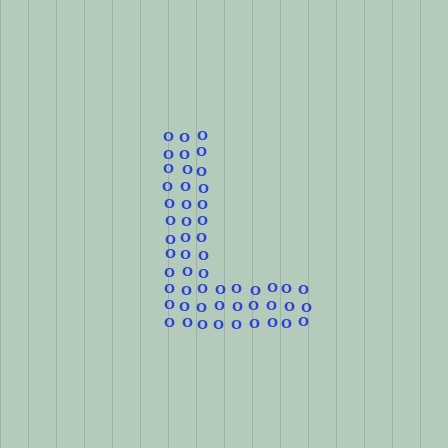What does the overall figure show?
The overall figure shows the letter L.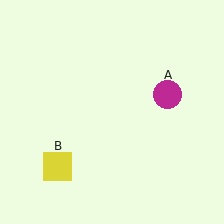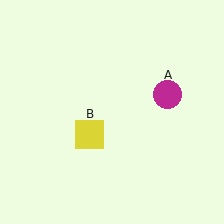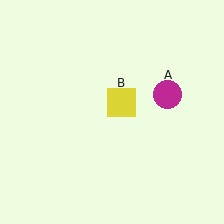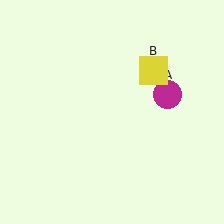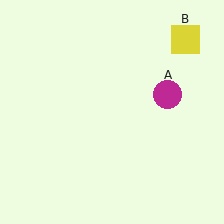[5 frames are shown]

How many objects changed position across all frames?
1 object changed position: yellow square (object B).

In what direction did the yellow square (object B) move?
The yellow square (object B) moved up and to the right.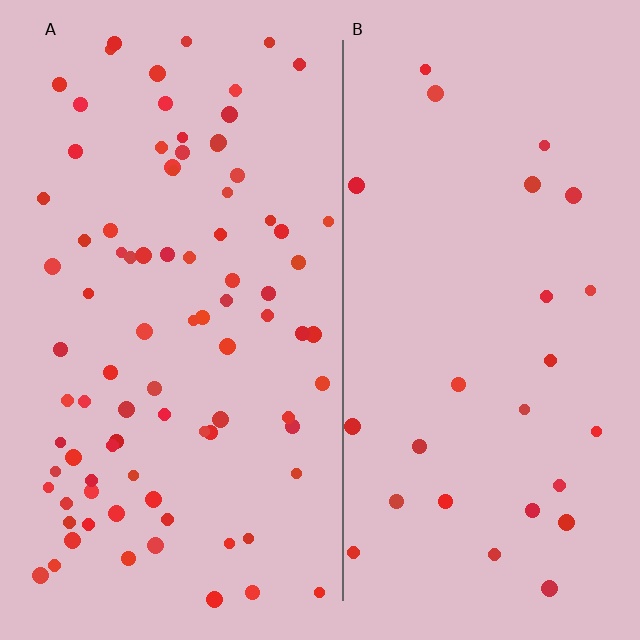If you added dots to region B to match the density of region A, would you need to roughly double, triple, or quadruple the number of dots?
Approximately triple.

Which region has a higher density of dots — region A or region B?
A (the left).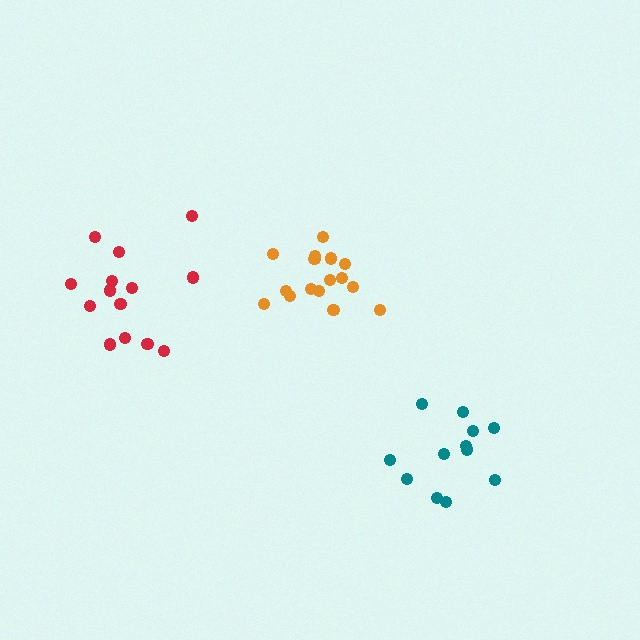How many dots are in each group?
Group 1: 16 dots, Group 2: 12 dots, Group 3: 14 dots (42 total).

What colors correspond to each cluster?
The clusters are colored: orange, teal, red.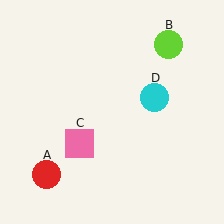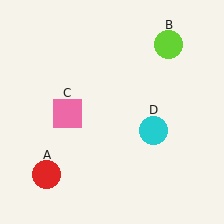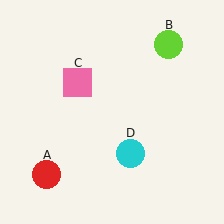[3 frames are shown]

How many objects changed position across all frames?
2 objects changed position: pink square (object C), cyan circle (object D).